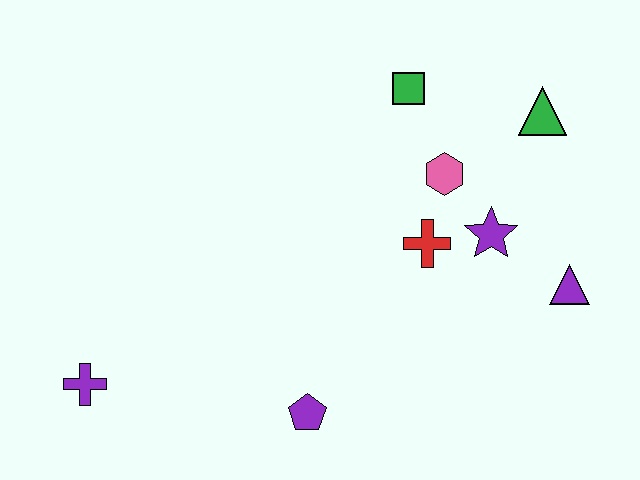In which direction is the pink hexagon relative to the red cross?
The pink hexagon is above the red cross.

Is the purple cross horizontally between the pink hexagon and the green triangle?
No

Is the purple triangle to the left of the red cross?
No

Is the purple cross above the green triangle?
No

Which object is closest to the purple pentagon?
The red cross is closest to the purple pentagon.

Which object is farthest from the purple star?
The purple cross is farthest from the purple star.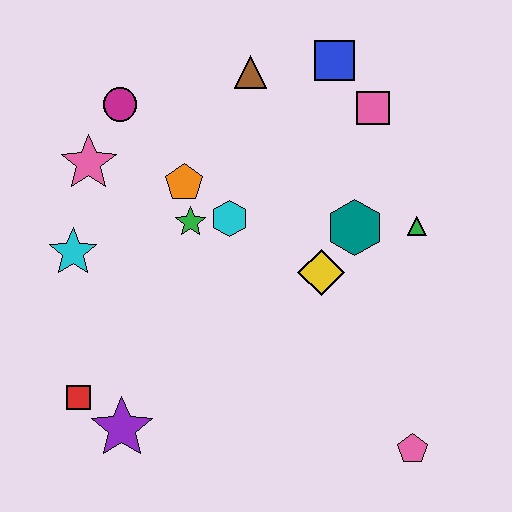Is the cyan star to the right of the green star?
No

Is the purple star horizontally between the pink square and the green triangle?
No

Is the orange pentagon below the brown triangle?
Yes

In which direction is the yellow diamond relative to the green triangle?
The yellow diamond is to the left of the green triangle.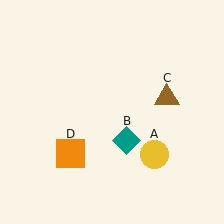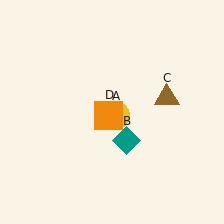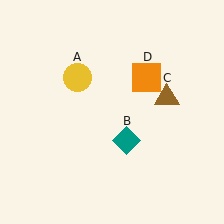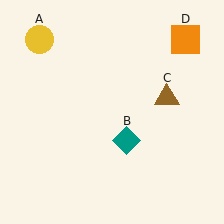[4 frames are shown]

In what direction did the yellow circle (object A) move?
The yellow circle (object A) moved up and to the left.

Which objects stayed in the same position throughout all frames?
Teal diamond (object B) and brown triangle (object C) remained stationary.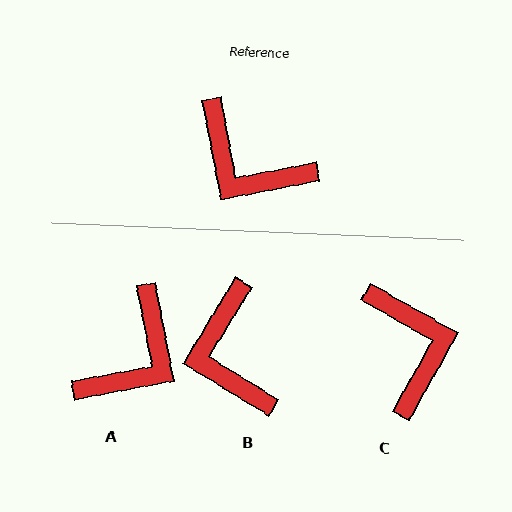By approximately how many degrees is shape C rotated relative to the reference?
Approximately 140 degrees counter-clockwise.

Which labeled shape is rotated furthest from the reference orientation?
C, about 140 degrees away.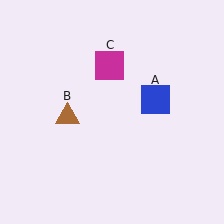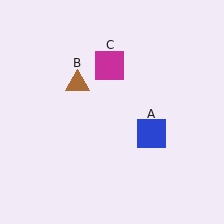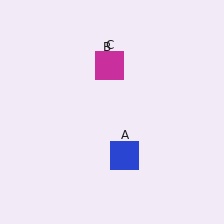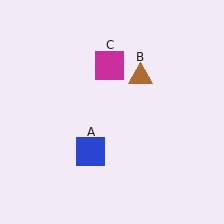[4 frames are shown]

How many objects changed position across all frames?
2 objects changed position: blue square (object A), brown triangle (object B).